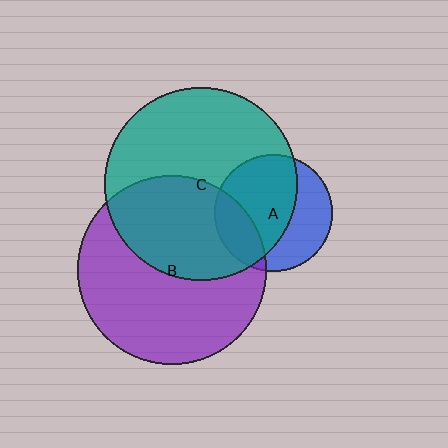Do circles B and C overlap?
Yes.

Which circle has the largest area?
Circle C (teal).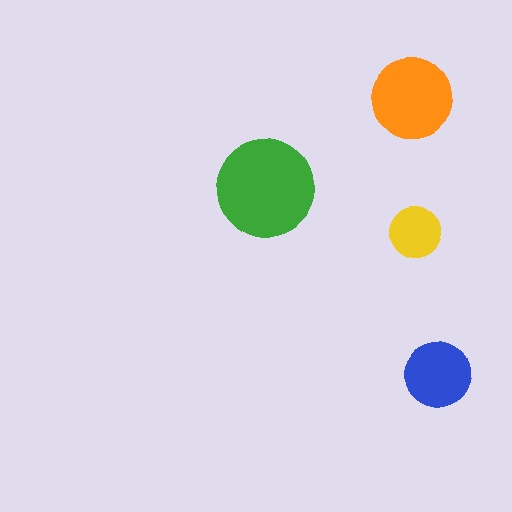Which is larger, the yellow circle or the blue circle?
The blue one.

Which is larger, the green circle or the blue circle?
The green one.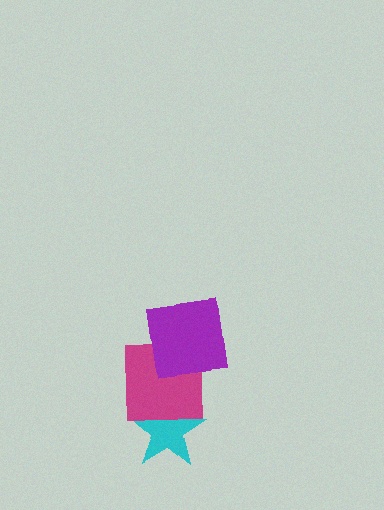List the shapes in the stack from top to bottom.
From top to bottom: the purple square, the magenta square, the cyan star.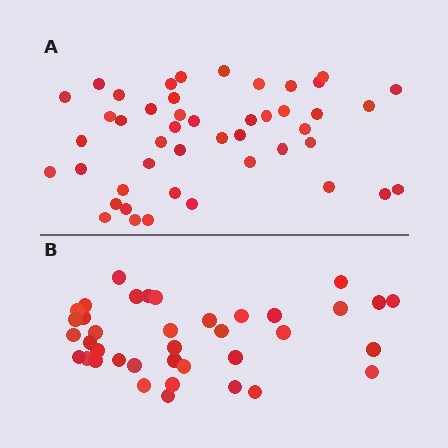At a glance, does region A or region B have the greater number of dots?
Region A (the top region) has more dots.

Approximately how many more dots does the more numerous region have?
Region A has roughly 8 or so more dots than region B.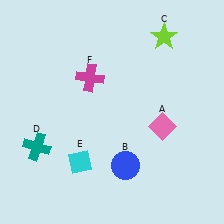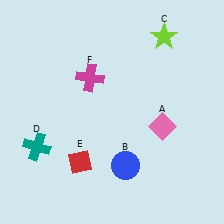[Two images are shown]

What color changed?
The diamond (E) changed from cyan in Image 1 to red in Image 2.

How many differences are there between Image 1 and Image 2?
There is 1 difference between the two images.